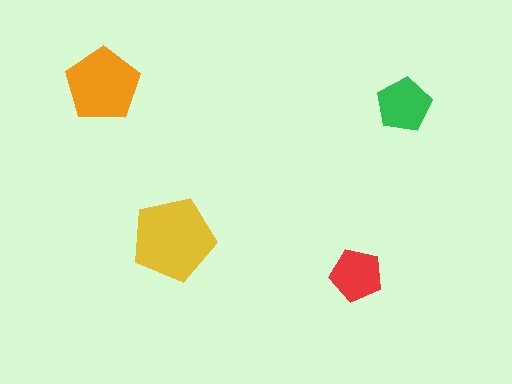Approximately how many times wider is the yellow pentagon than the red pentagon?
About 1.5 times wider.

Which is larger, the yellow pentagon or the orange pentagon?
The yellow one.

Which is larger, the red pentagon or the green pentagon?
The green one.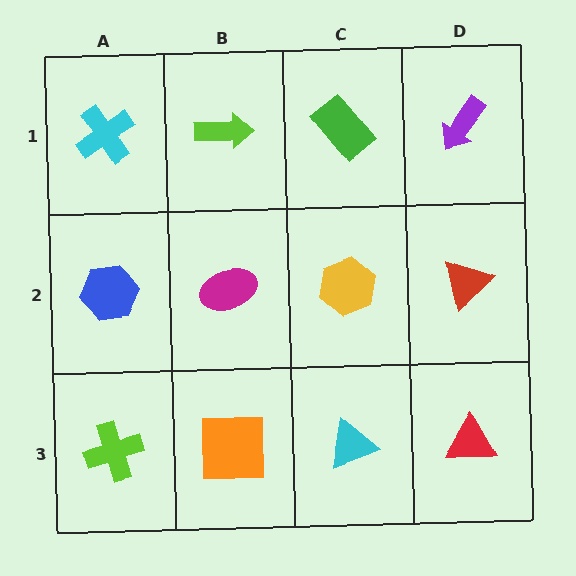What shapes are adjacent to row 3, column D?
A red triangle (row 2, column D), a cyan triangle (row 3, column C).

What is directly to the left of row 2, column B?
A blue hexagon.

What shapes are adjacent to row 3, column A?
A blue hexagon (row 2, column A), an orange square (row 3, column B).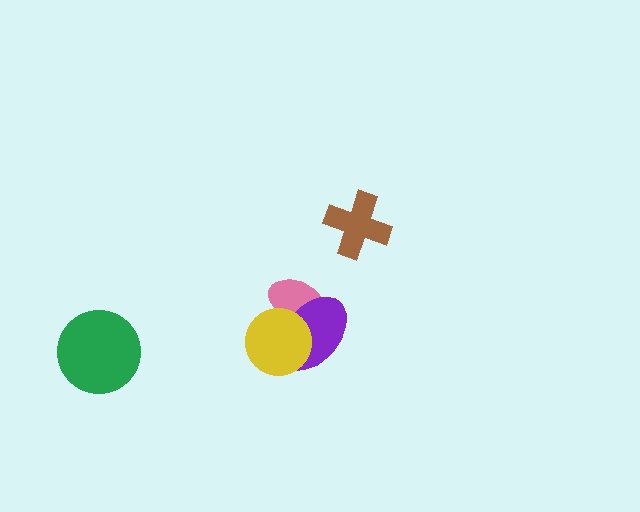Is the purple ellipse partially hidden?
Yes, it is partially covered by another shape.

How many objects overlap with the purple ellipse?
2 objects overlap with the purple ellipse.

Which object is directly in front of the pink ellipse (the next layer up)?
The purple ellipse is directly in front of the pink ellipse.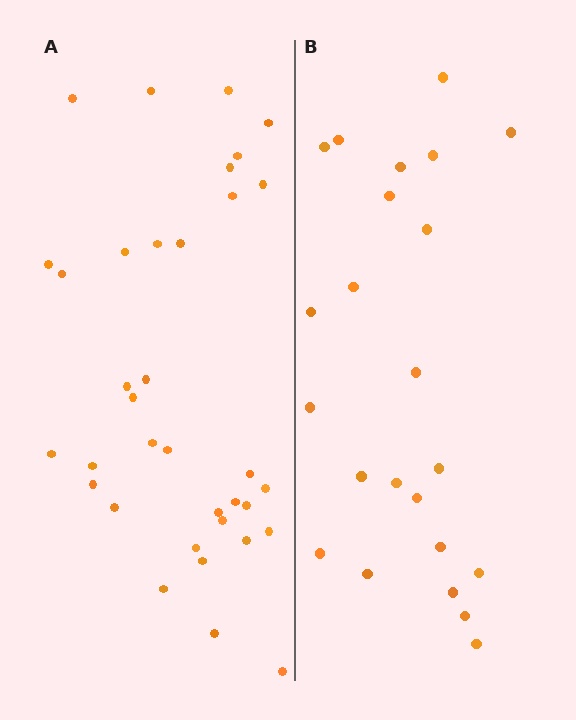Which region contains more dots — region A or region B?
Region A (the left region) has more dots.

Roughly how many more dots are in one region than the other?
Region A has roughly 12 or so more dots than region B.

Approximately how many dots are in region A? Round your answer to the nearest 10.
About 40 dots. (The exact count is 35, which rounds to 40.)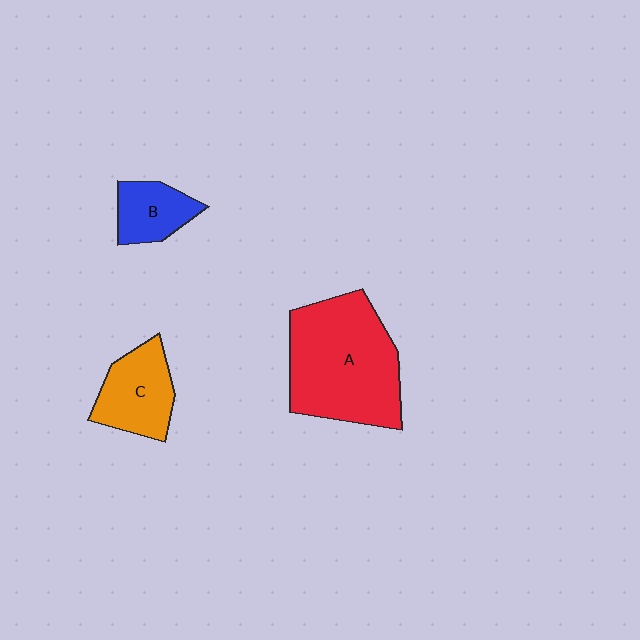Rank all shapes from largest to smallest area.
From largest to smallest: A (red), C (orange), B (blue).